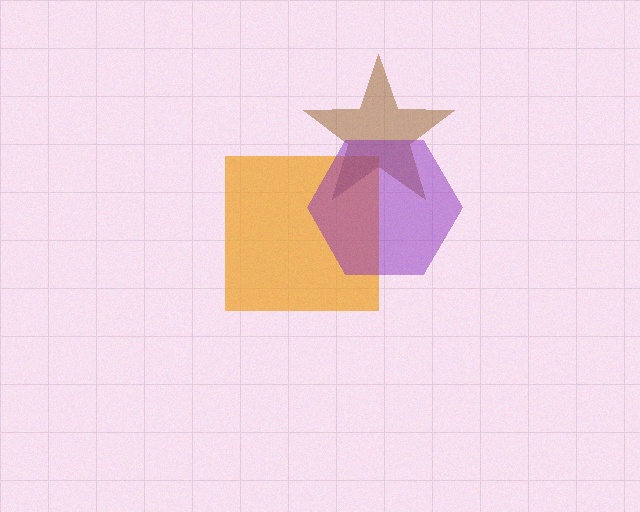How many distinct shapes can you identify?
There are 3 distinct shapes: an orange square, a brown star, a purple hexagon.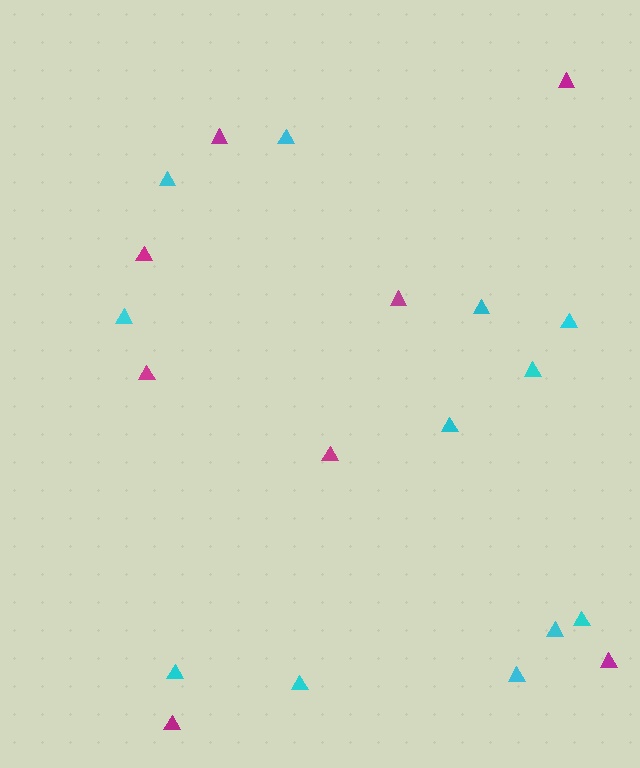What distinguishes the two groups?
There are 2 groups: one group of magenta triangles (8) and one group of cyan triangles (12).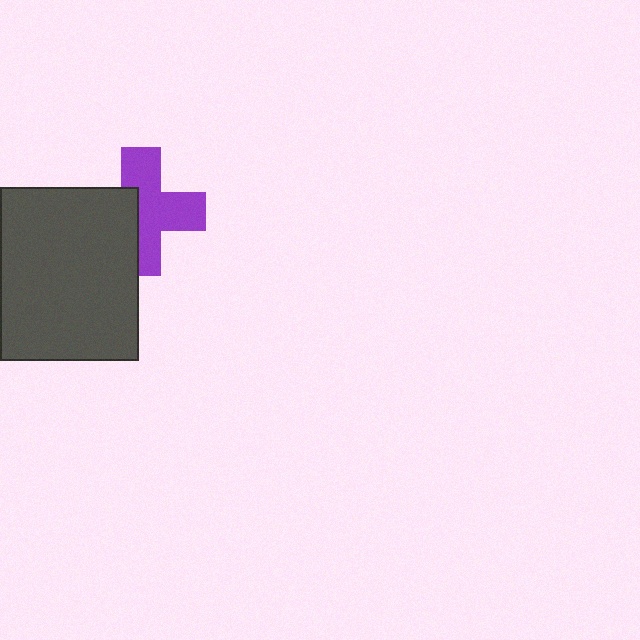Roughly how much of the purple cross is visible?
About half of it is visible (roughly 61%).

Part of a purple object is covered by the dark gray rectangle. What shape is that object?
It is a cross.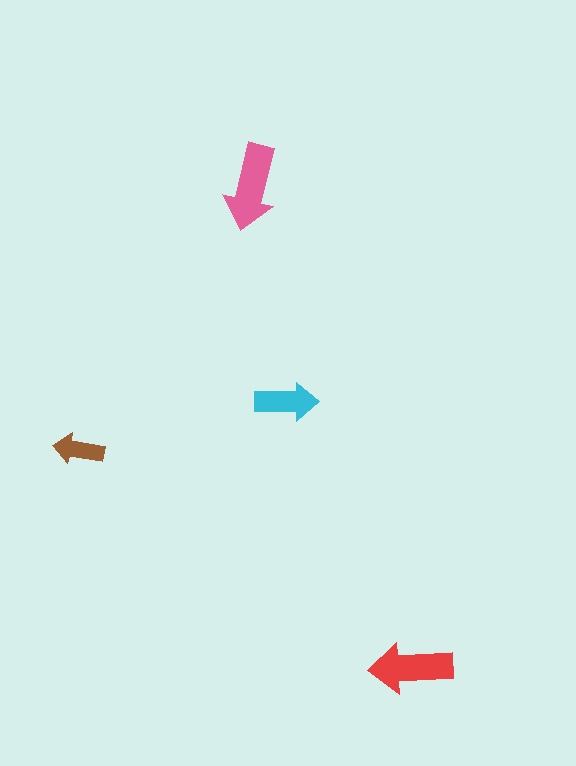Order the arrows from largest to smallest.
the pink one, the red one, the cyan one, the brown one.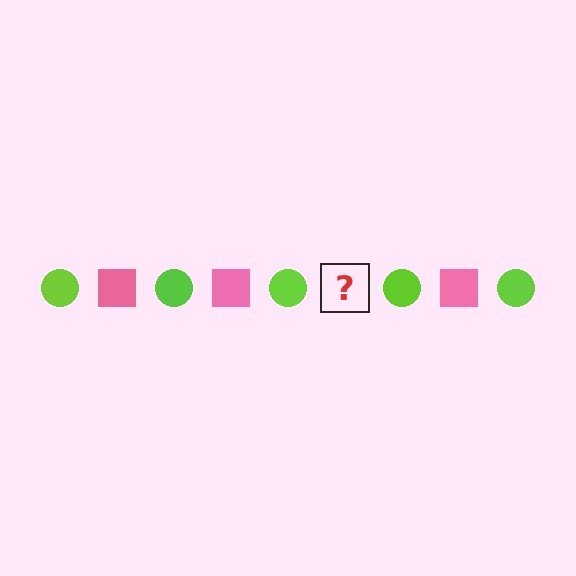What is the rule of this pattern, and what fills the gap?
The rule is that the pattern alternates between lime circle and pink square. The gap should be filled with a pink square.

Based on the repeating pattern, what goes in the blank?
The blank should be a pink square.